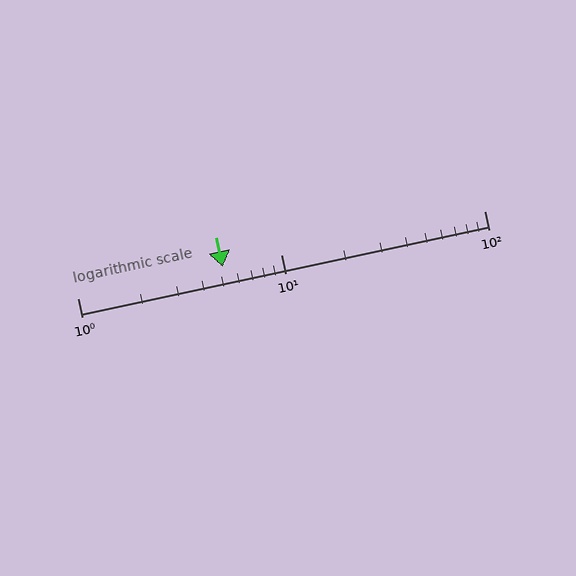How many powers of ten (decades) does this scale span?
The scale spans 2 decades, from 1 to 100.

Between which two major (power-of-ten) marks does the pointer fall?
The pointer is between 1 and 10.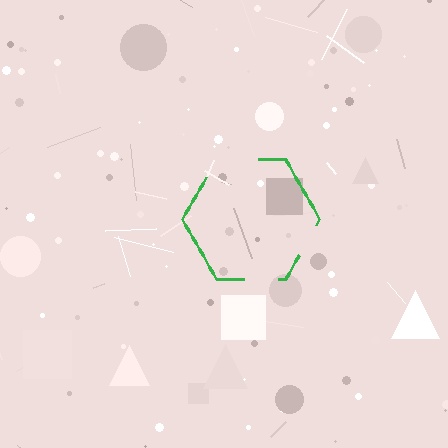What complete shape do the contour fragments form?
The contour fragments form a hexagon.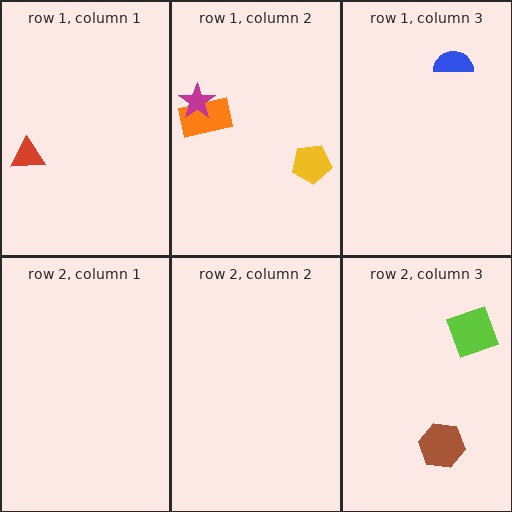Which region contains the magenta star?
The row 1, column 2 region.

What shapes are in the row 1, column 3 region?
The blue semicircle.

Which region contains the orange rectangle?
The row 1, column 2 region.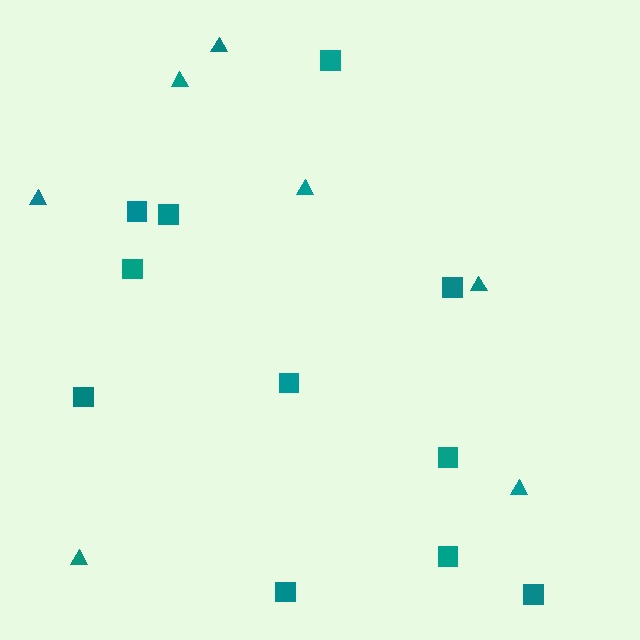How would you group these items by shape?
There are 2 groups: one group of squares (11) and one group of triangles (7).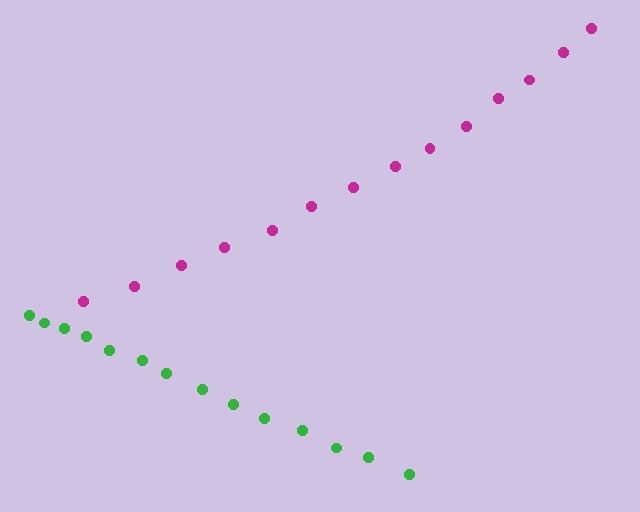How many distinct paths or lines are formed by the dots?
There are 2 distinct paths.